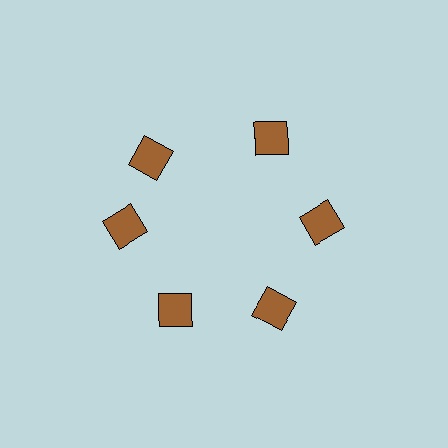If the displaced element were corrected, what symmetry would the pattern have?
It would have 6-fold rotational symmetry — the pattern would map onto itself every 60 degrees.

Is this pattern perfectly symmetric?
No. The 6 brown squares are arranged in a ring, but one element near the 11 o'clock position is rotated out of alignment along the ring, breaking the 6-fold rotational symmetry.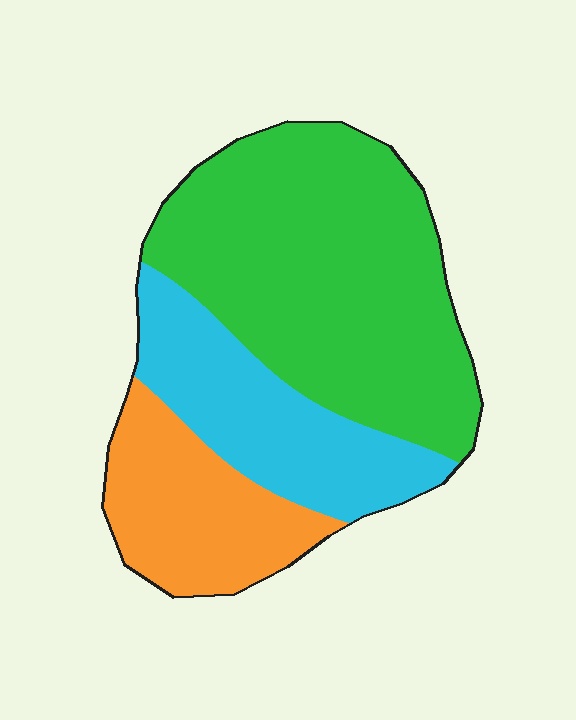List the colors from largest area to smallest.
From largest to smallest: green, cyan, orange.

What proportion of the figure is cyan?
Cyan takes up about one quarter (1/4) of the figure.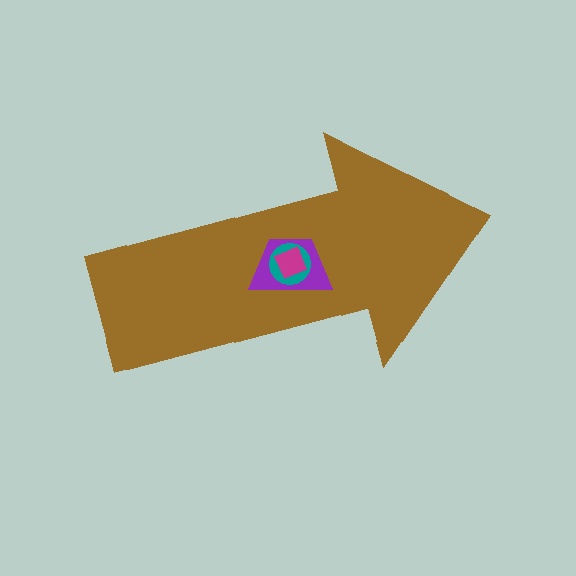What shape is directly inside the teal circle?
The magenta square.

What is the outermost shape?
The brown arrow.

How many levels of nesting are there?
4.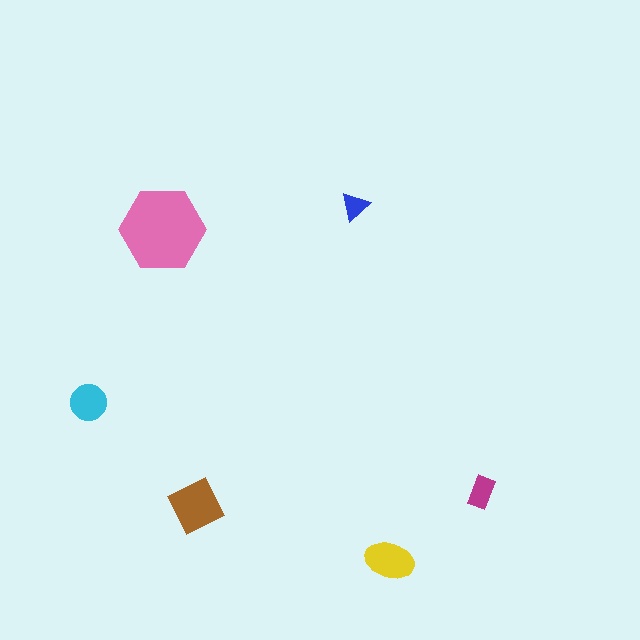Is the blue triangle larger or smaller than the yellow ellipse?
Smaller.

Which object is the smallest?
The blue triangle.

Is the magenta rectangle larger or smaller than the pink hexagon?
Smaller.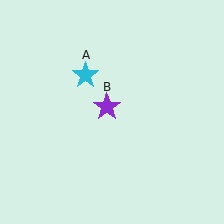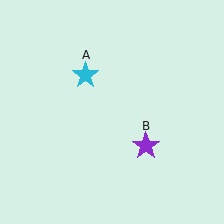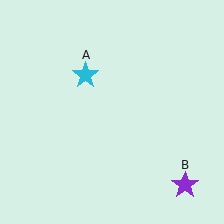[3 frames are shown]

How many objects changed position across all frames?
1 object changed position: purple star (object B).